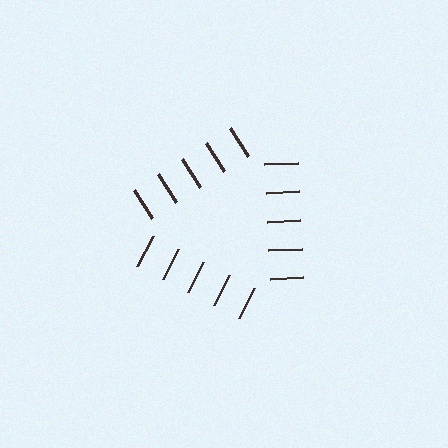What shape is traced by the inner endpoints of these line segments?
An illusory triangle — the line segments terminate on its edges but no continuous stroke is drawn.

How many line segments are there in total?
15 — 5 along each of the 3 edges.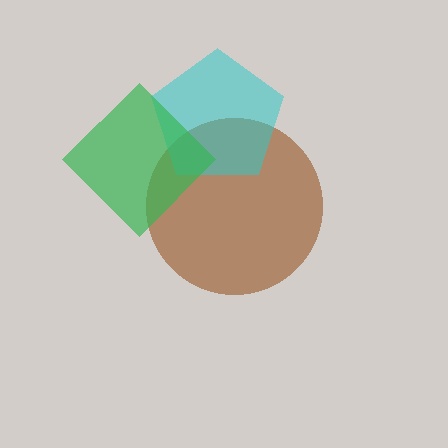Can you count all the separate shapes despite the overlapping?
Yes, there are 3 separate shapes.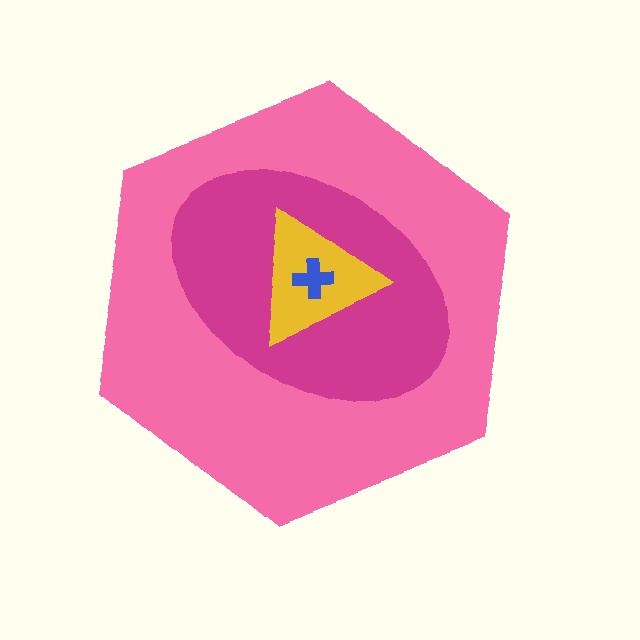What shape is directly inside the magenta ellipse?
The yellow triangle.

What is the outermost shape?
The pink hexagon.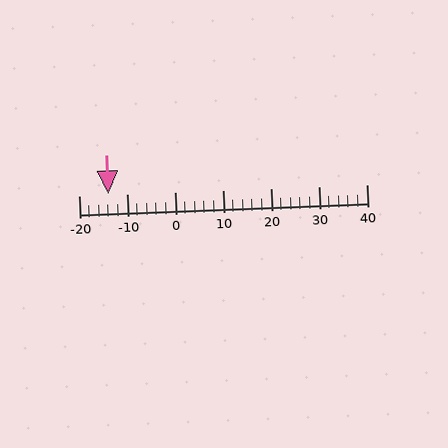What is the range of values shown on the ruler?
The ruler shows values from -20 to 40.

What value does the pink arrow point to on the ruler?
The pink arrow points to approximately -14.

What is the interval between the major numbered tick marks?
The major tick marks are spaced 10 units apart.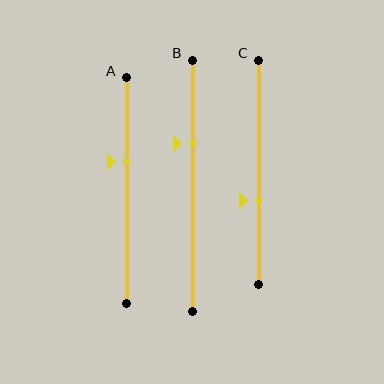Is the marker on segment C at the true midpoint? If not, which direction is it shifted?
No, the marker on segment C is shifted downward by about 13% of the segment length.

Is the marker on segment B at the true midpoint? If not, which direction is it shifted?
No, the marker on segment B is shifted upward by about 17% of the segment length.